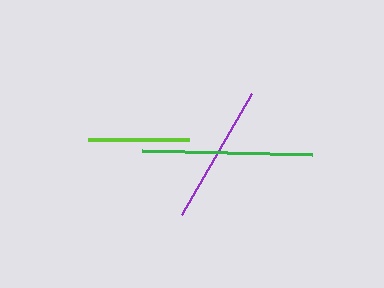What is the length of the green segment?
The green segment is approximately 170 pixels long.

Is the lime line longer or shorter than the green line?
The green line is longer than the lime line.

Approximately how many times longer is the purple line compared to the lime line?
The purple line is approximately 1.4 times the length of the lime line.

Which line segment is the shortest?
The lime line is the shortest at approximately 101 pixels.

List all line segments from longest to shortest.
From longest to shortest: green, purple, lime.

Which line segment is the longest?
The green line is the longest at approximately 170 pixels.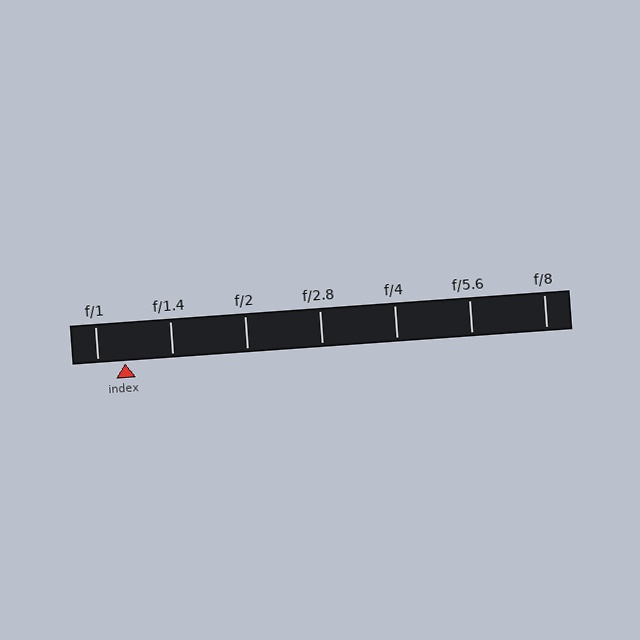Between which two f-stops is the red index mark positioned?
The index mark is between f/1 and f/1.4.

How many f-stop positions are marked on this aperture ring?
There are 7 f-stop positions marked.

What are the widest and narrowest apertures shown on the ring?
The widest aperture shown is f/1 and the narrowest is f/8.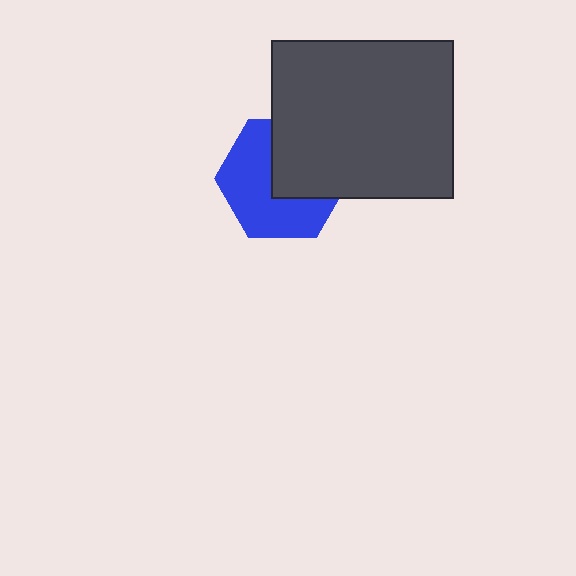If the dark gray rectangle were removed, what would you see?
You would see the complete blue hexagon.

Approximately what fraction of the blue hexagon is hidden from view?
Roughly 43% of the blue hexagon is hidden behind the dark gray rectangle.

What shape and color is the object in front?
The object in front is a dark gray rectangle.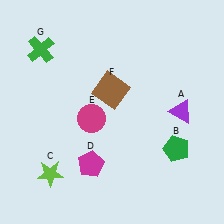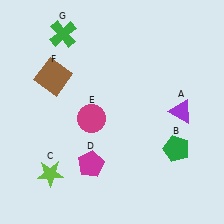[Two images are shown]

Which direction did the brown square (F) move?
The brown square (F) moved left.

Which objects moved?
The objects that moved are: the brown square (F), the green cross (G).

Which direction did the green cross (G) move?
The green cross (G) moved right.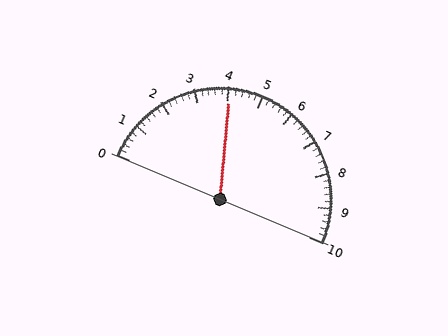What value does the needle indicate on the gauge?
The needle indicates approximately 4.0.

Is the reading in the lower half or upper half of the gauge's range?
The reading is in the lower half of the range (0 to 10).